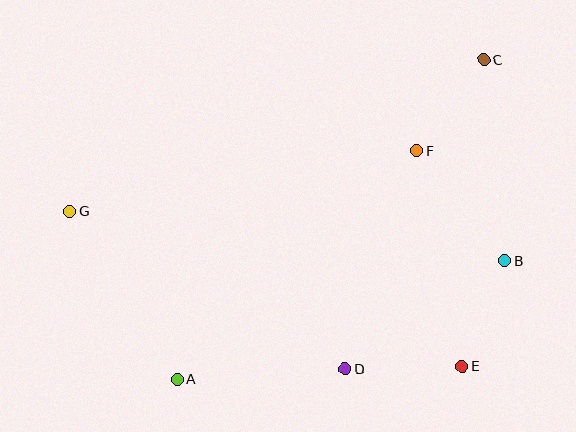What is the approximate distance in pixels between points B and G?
The distance between B and G is approximately 439 pixels.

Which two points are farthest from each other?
Points A and C are farthest from each other.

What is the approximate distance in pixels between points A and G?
The distance between A and G is approximately 200 pixels.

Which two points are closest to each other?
Points C and F are closest to each other.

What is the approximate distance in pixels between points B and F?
The distance between B and F is approximately 141 pixels.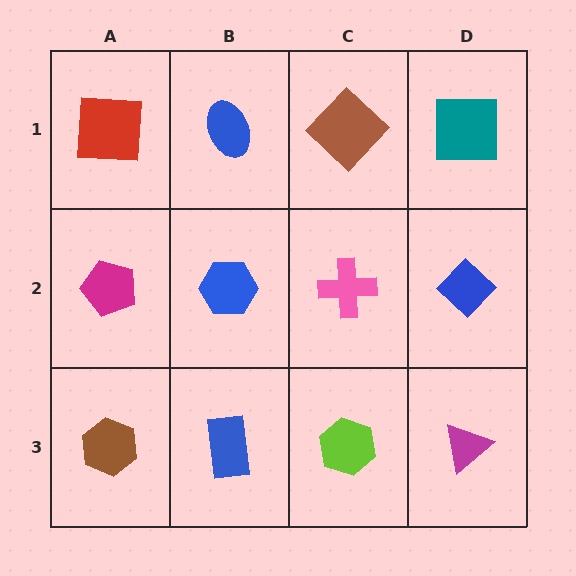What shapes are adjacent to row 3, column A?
A magenta pentagon (row 2, column A), a blue rectangle (row 3, column B).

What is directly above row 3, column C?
A pink cross.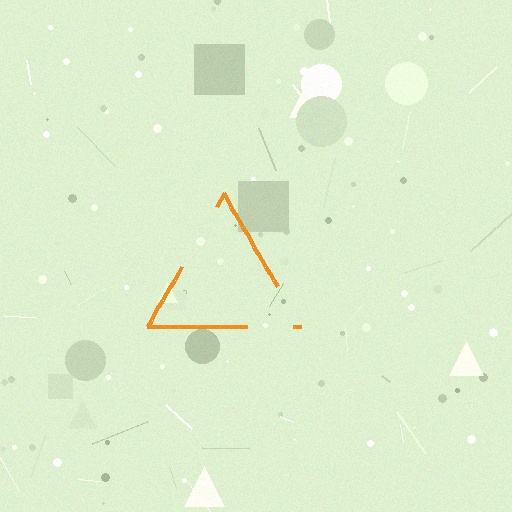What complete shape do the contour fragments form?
The contour fragments form a triangle.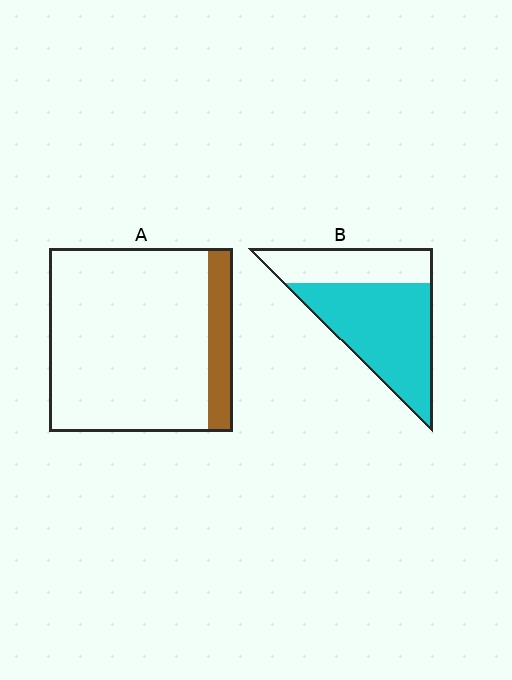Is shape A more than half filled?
No.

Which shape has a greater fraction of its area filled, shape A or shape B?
Shape B.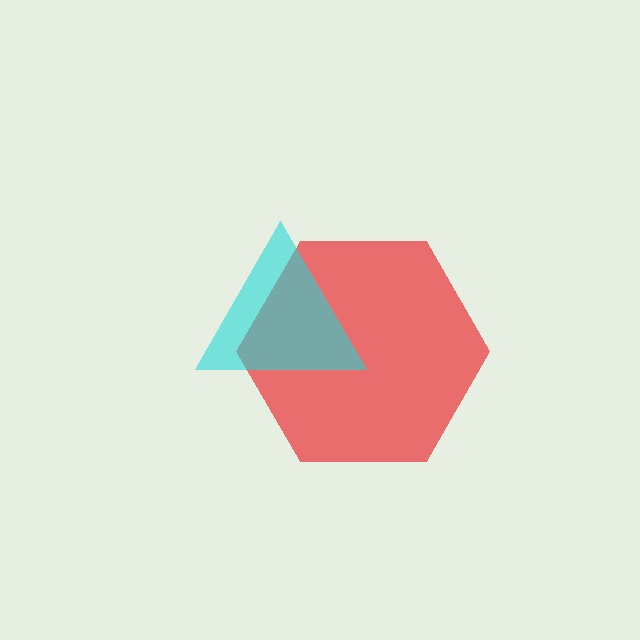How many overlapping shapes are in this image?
There are 2 overlapping shapes in the image.